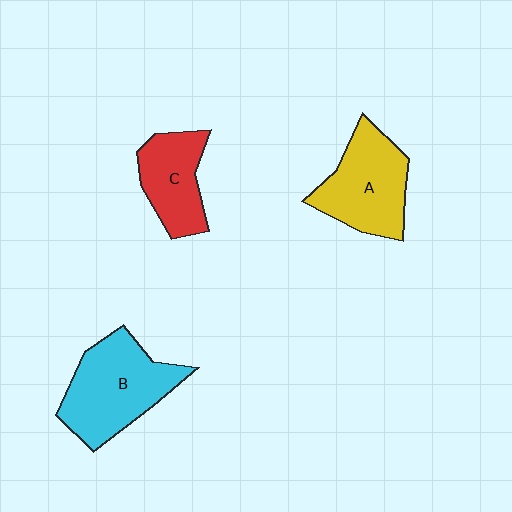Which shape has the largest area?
Shape B (cyan).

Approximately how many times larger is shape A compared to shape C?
Approximately 1.3 times.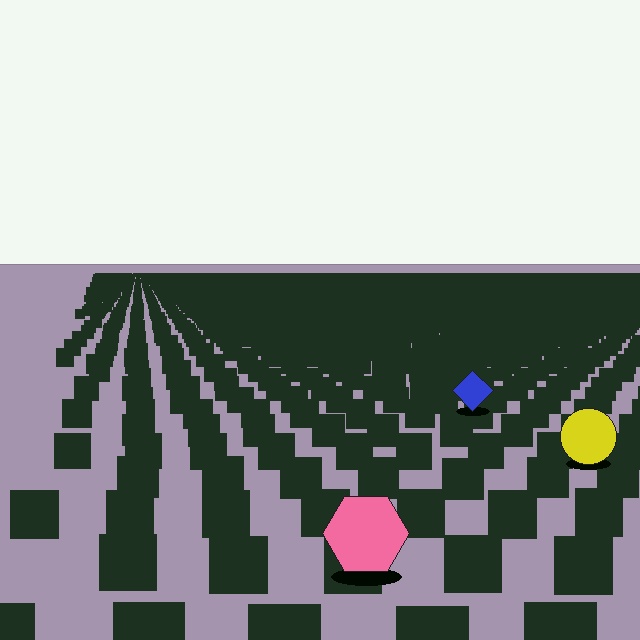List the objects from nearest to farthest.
From nearest to farthest: the pink hexagon, the yellow circle, the blue diamond.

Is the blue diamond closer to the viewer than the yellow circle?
No. The yellow circle is closer — you can tell from the texture gradient: the ground texture is coarser near it.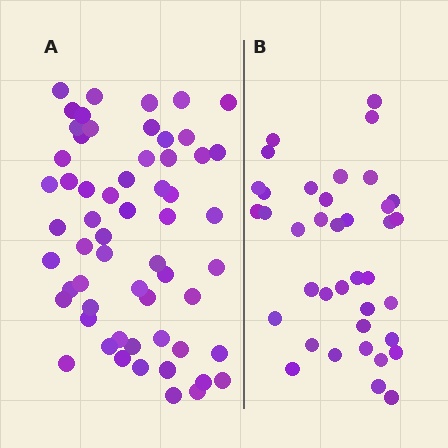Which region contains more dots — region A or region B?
Region A (the left region) has more dots.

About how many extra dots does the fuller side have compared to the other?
Region A has approximately 20 more dots than region B.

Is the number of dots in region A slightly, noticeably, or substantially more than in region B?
Region A has substantially more. The ratio is roughly 1.6 to 1.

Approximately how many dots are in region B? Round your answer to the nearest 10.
About 40 dots. (The exact count is 38, which rounds to 40.)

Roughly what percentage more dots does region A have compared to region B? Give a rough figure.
About 55% more.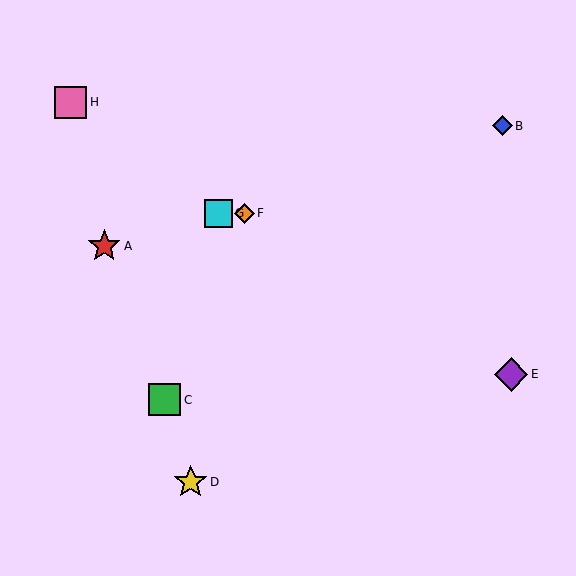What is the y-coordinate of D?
Object D is at y≈482.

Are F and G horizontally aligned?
Yes, both are at y≈213.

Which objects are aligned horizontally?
Objects F, G are aligned horizontally.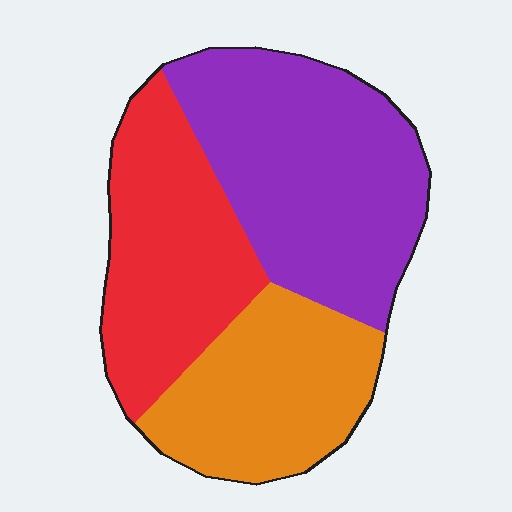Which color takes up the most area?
Purple, at roughly 40%.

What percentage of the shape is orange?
Orange covers around 30% of the shape.